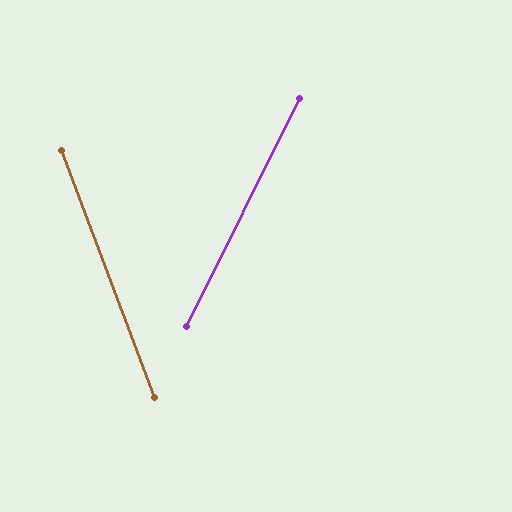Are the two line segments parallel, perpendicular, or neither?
Neither parallel nor perpendicular — they differ by about 47°.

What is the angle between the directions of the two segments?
Approximately 47 degrees.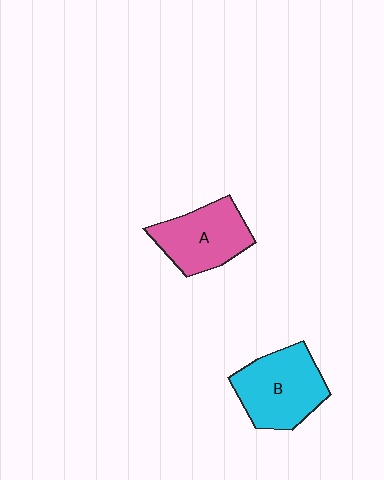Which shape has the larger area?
Shape B (cyan).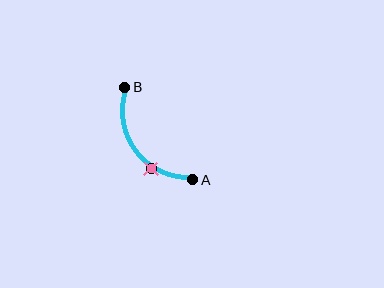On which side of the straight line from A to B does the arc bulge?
The arc bulges below and to the left of the straight line connecting A and B.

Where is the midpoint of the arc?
The arc midpoint is the point on the curve farthest from the straight line joining A and B. It sits below and to the left of that line.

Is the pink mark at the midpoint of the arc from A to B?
No. The pink mark lies on the arc but is closer to endpoint A. The arc midpoint would be at the point on the curve equidistant along the arc from both A and B.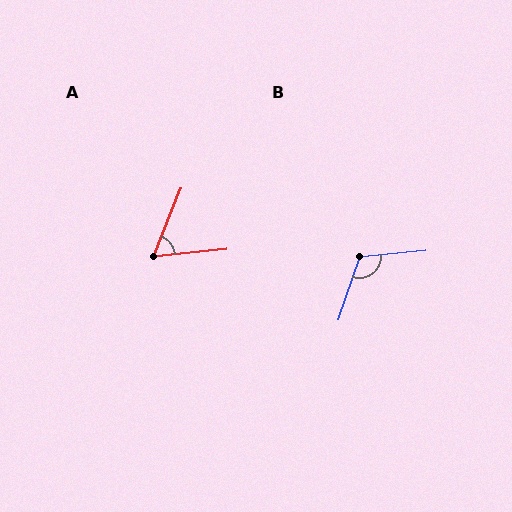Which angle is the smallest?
A, at approximately 63 degrees.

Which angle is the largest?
B, at approximately 114 degrees.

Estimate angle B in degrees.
Approximately 114 degrees.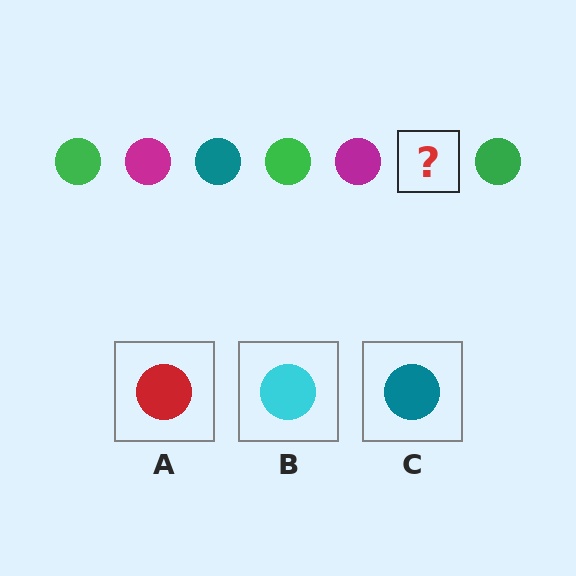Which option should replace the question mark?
Option C.